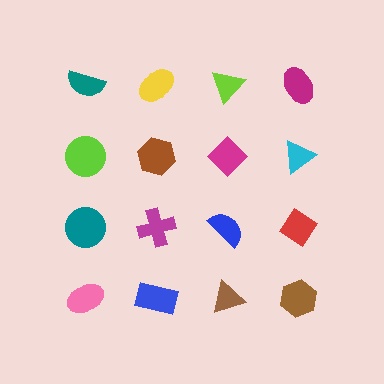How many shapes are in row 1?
4 shapes.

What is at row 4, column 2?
A blue rectangle.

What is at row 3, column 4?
A red diamond.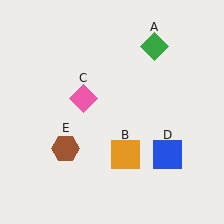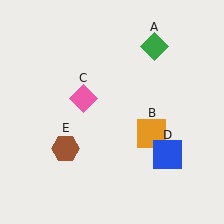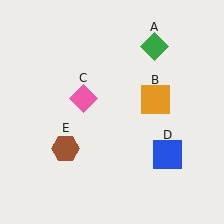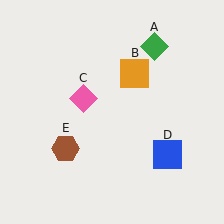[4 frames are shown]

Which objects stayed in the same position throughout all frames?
Green diamond (object A) and pink diamond (object C) and blue square (object D) and brown hexagon (object E) remained stationary.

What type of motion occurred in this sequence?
The orange square (object B) rotated counterclockwise around the center of the scene.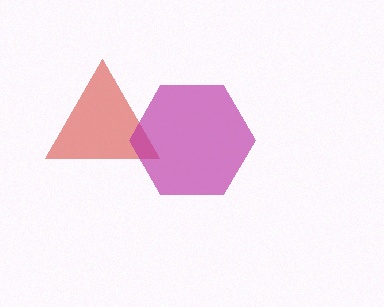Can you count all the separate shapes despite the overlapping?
Yes, there are 2 separate shapes.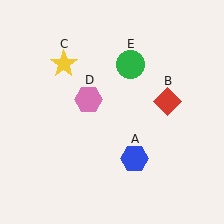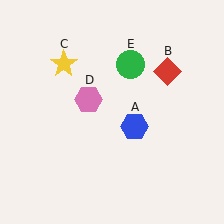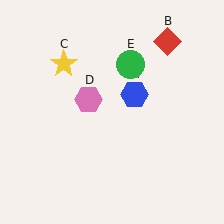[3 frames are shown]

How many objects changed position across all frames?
2 objects changed position: blue hexagon (object A), red diamond (object B).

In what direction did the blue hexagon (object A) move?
The blue hexagon (object A) moved up.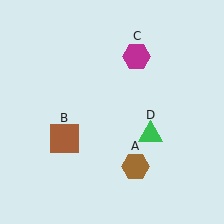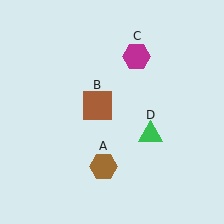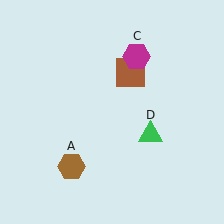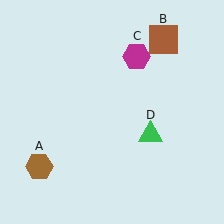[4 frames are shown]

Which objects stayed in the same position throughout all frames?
Magenta hexagon (object C) and green triangle (object D) remained stationary.